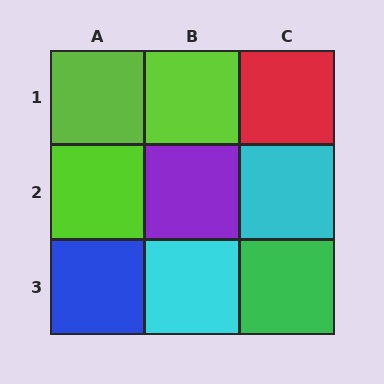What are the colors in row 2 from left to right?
Lime, purple, cyan.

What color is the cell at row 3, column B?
Cyan.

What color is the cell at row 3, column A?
Blue.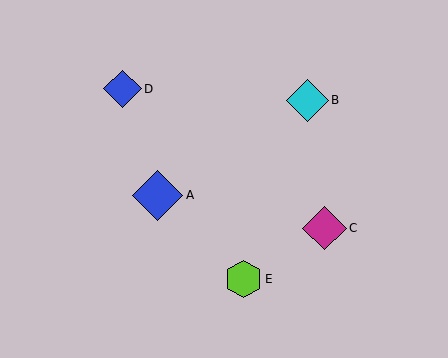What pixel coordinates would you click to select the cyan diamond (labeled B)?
Click at (307, 100) to select the cyan diamond B.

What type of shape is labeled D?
Shape D is a blue diamond.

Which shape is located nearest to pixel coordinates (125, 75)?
The blue diamond (labeled D) at (123, 89) is nearest to that location.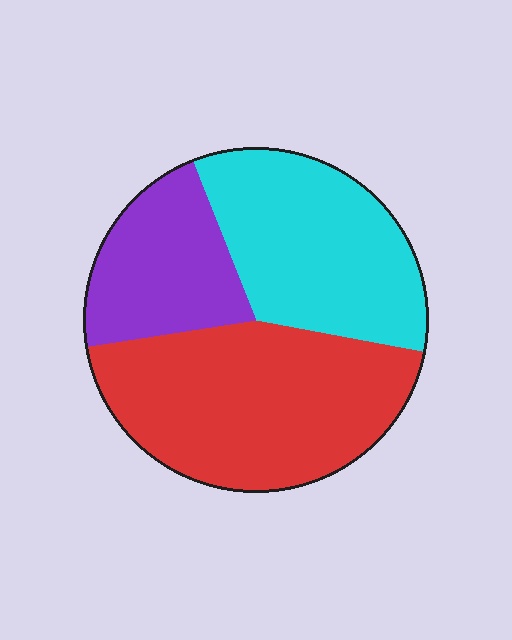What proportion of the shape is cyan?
Cyan covers around 35% of the shape.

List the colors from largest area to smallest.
From largest to smallest: red, cyan, purple.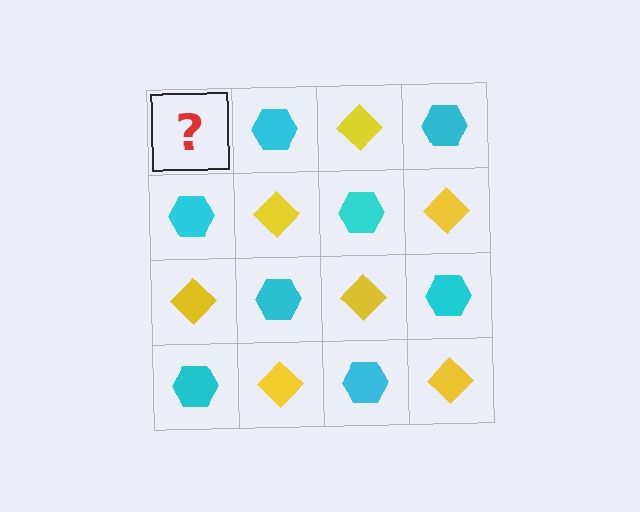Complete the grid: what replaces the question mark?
The question mark should be replaced with a yellow diamond.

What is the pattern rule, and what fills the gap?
The rule is that it alternates yellow diamond and cyan hexagon in a checkerboard pattern. The gap should be filled with a yellow diamond.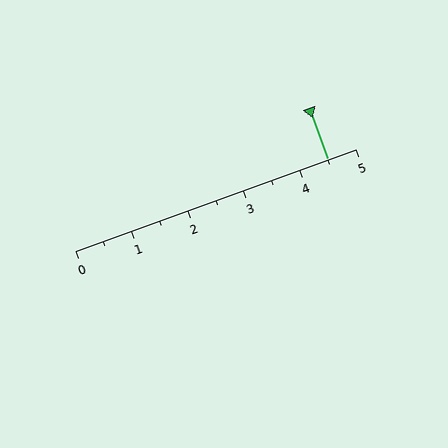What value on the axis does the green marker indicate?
The marker indicates approximately 4.5.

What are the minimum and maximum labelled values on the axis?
The axis runs from 0 to 5.